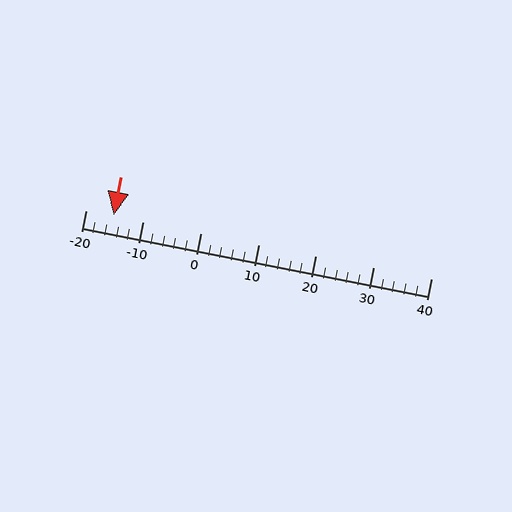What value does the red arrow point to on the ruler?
The red arrow points to approximately -15.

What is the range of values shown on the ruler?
The ruler shows values from -20 to 40.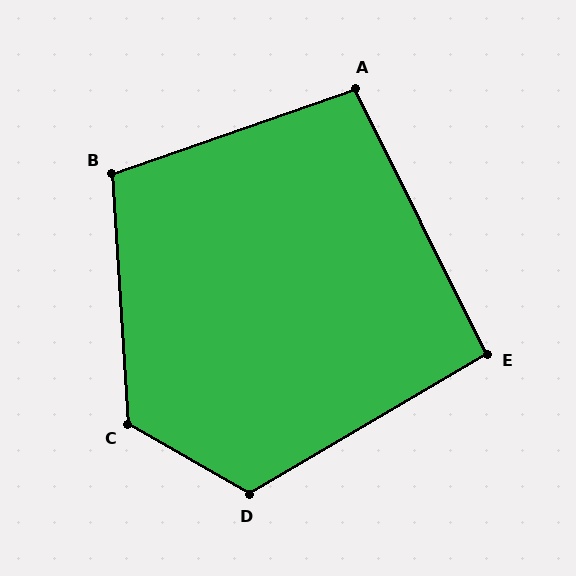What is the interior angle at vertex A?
Approximately 97 degrees (obtuse).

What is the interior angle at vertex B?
Approximately 105 degrees (obtuse).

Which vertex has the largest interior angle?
C, at approximately 124 degrees.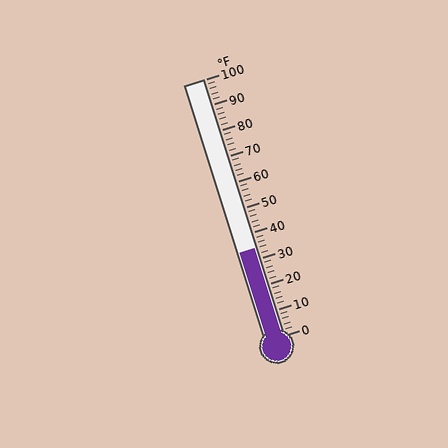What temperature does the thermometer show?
The thermometer shows approximately 34°F.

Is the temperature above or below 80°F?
The temperature is below 80°F.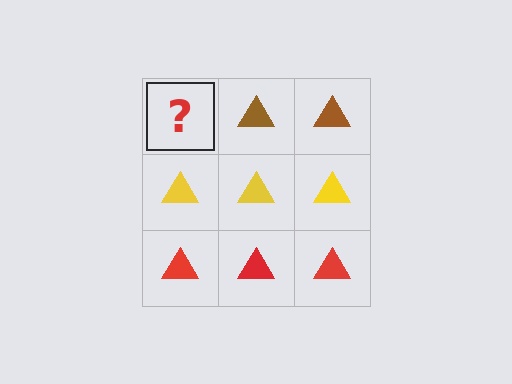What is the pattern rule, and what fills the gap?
The rule is that each row has a consistent color. The gap should be filled with a brown triangle.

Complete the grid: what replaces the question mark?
The question mark should be replaced with a brown triangle.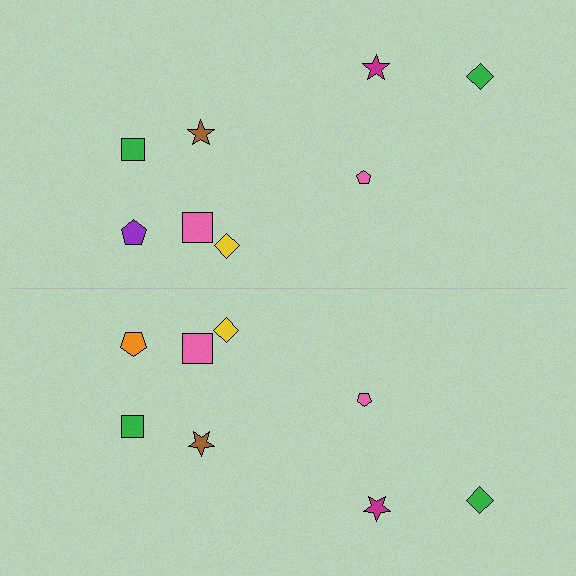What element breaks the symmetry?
The orange pentagon on the bottom side breaks the symmetry — its mirror counterpart is purple.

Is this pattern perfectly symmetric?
No, the pattern is not perfectly symmetric. The orange pentagon on the bottom side breaks the symmetry — its mirror counterpart is purple.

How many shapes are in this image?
There are 16 shapes in this image.